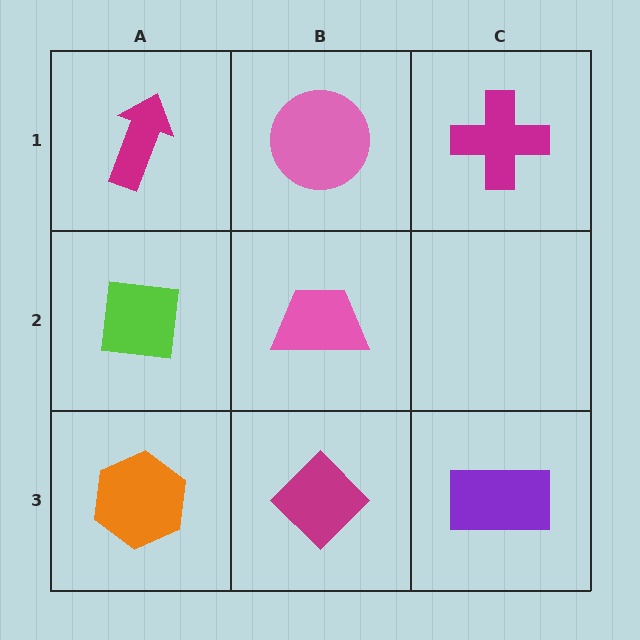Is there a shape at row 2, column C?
No, that cell is empty.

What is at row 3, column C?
A purple rectangle.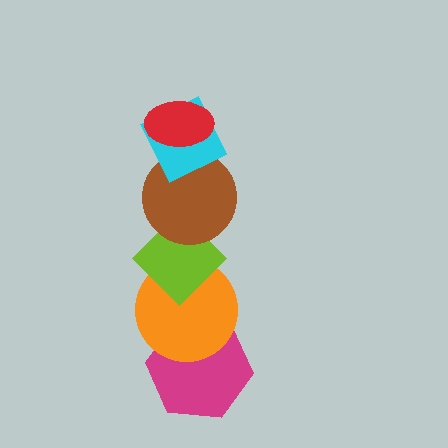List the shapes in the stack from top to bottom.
From top to bottom: the red ellipse, the cyan diamond, the brown circle, the lime diamond, the orange circle, the magenta hexagon.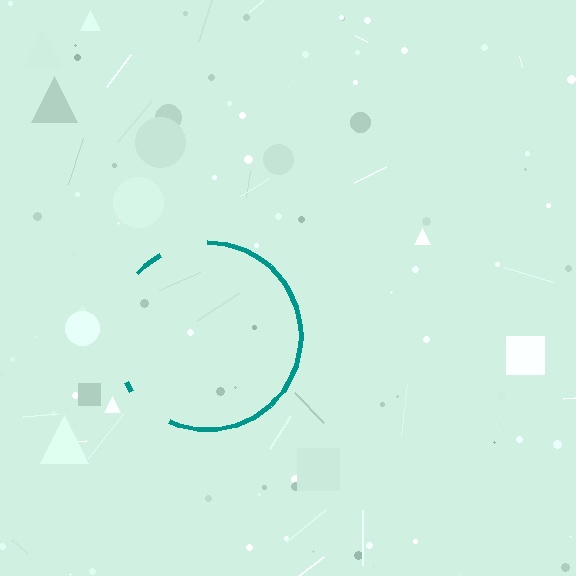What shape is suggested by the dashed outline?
The dashed outline suggests a circle.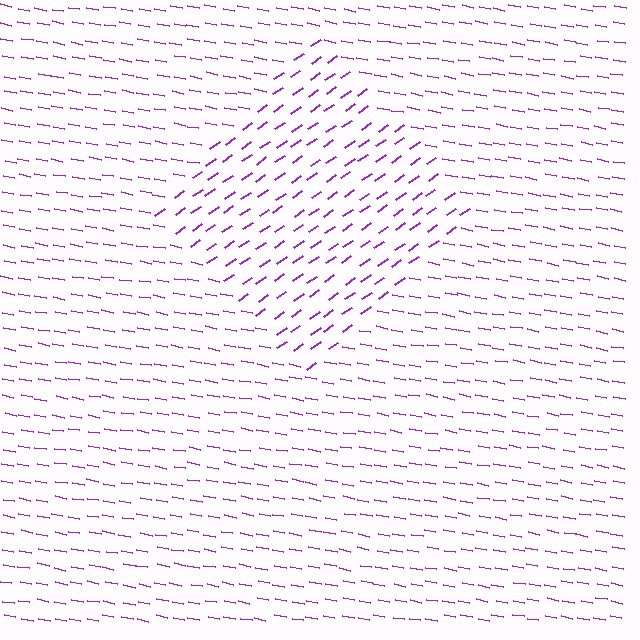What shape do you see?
I see a diamond.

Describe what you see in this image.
The image is filled with small purple line segments. A diamond region in the image has lines oriented differently from the surrounding lines, creating a visible texture boundary.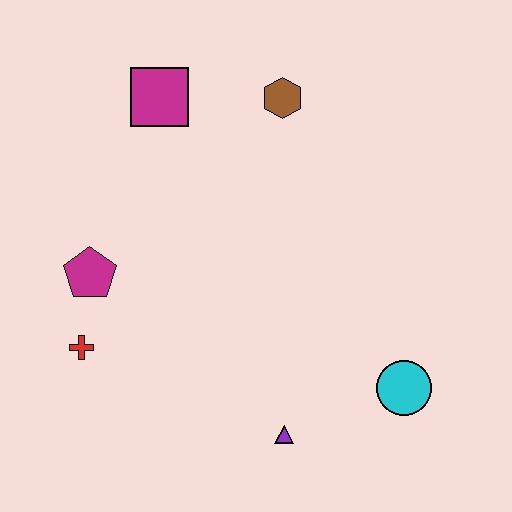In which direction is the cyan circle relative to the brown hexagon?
The cyan circle is below the brown hexagon.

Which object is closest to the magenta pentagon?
The red cross is closest to the magenta pentagon.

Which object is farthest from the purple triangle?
The magenta square is farthest from the purple triangle.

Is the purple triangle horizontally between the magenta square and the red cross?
No